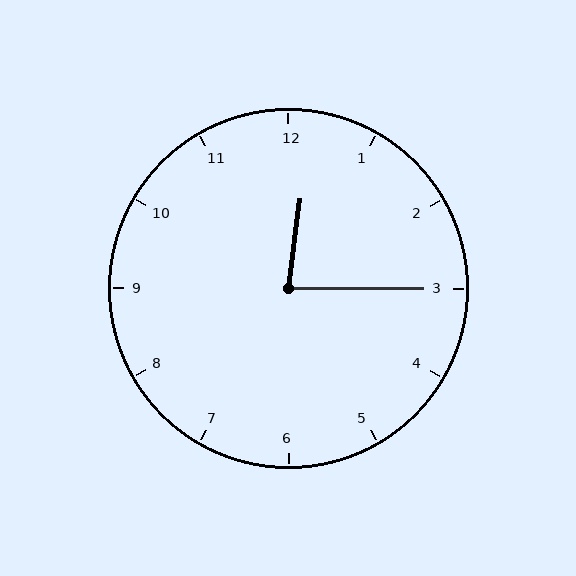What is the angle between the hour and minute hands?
Approximately 82 degrees.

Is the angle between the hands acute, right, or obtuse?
It is acute.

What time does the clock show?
12:15.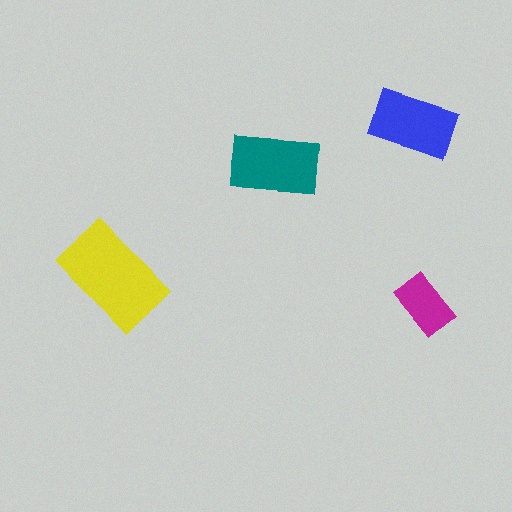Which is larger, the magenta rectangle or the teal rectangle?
The teal one.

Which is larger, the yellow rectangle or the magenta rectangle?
The yellow one.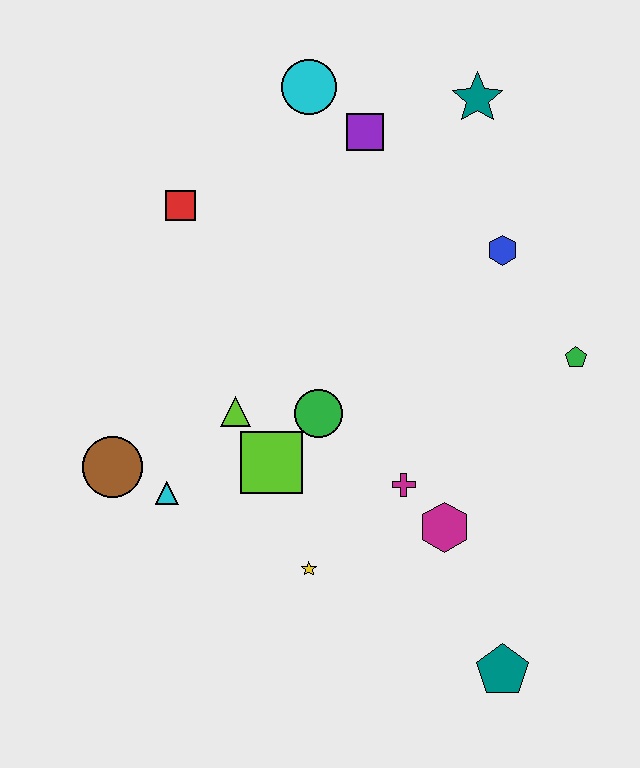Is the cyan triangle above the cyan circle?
No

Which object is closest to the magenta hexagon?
The magenta cross is closest to the magenta hexagon.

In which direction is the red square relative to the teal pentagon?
The red square is above the teal pentagon.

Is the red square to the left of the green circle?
Yes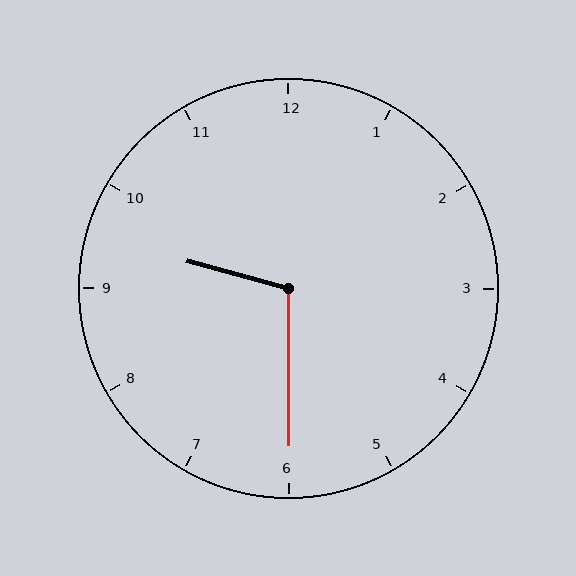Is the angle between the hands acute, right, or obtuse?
It is obtuse.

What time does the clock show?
9:30.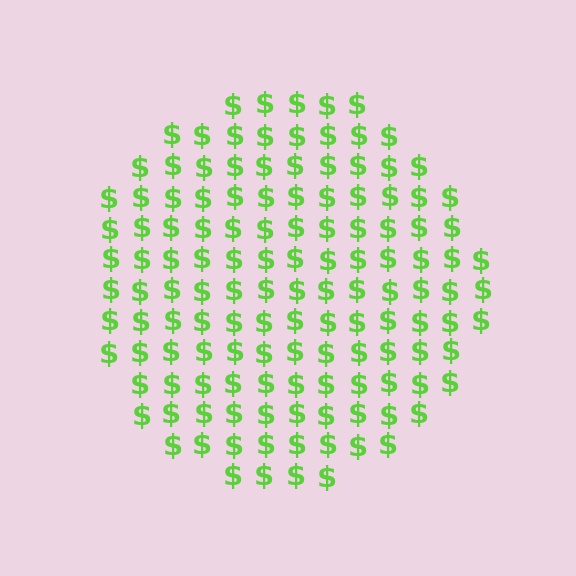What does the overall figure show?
The overall figure shows a circle.